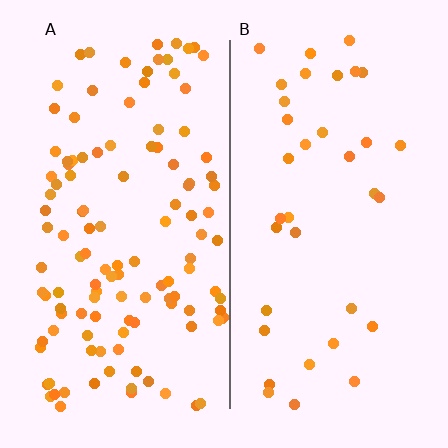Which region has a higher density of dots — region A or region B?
A (the left).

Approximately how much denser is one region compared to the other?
Approximately 3.4× — region A over region B.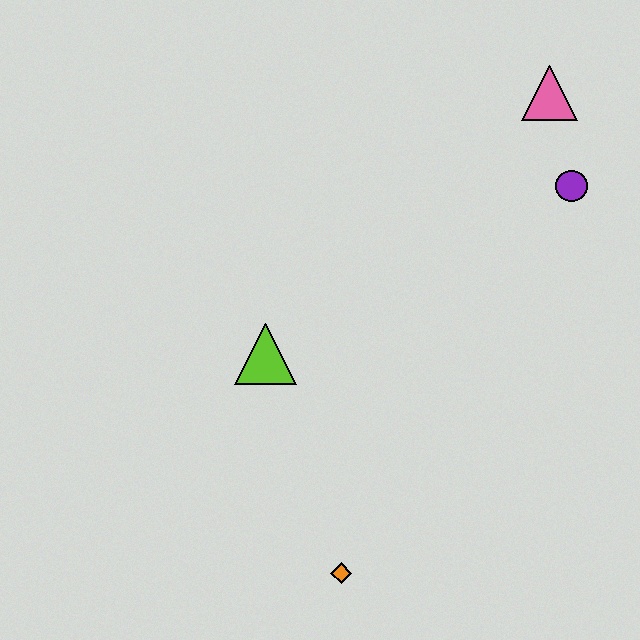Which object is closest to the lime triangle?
The orange diamond is closest to the lime triangle.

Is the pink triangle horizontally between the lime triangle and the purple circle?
Yes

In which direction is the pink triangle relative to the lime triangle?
The pink triangle is to the right of the lime triangle.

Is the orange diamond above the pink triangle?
No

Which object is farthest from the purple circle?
The orange diamond is farthest from the purple circle.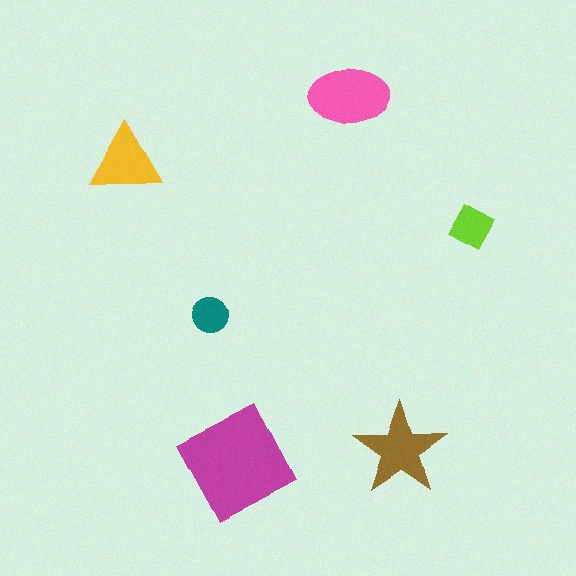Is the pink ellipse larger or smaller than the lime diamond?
Larger.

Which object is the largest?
The magenta square.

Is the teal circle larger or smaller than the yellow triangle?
Smaller.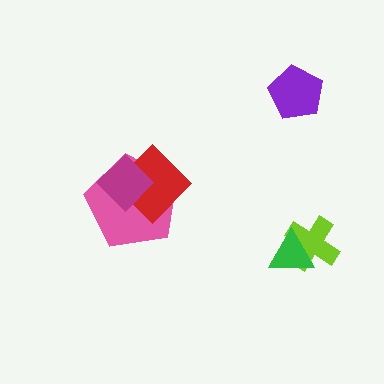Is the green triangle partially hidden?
No, no other shape covers it.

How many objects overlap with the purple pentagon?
0 objects overlap with the purple pentagon.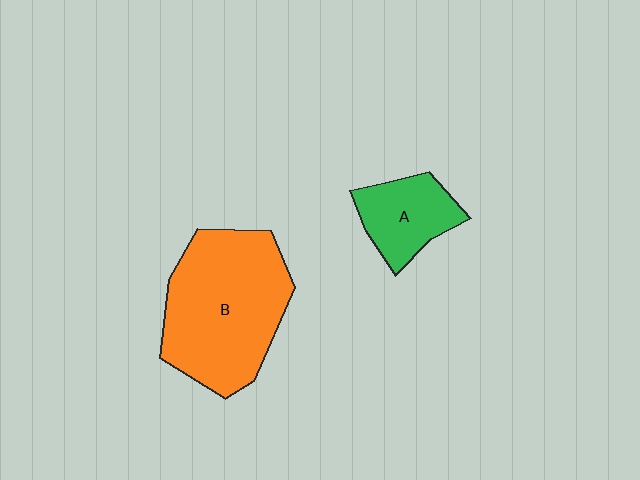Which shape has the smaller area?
Shape A (green).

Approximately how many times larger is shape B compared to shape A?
Approximately 2.4 times.